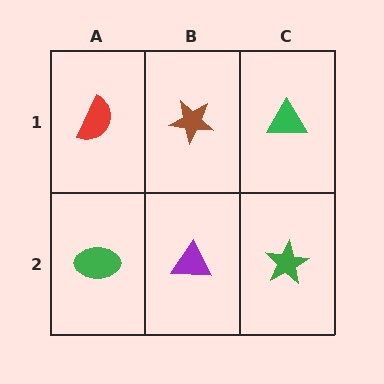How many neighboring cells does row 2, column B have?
3.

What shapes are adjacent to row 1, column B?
A purple triangle (row 2, column B), a red semicircle (row 1, column A), a green triangle (row 1, column C).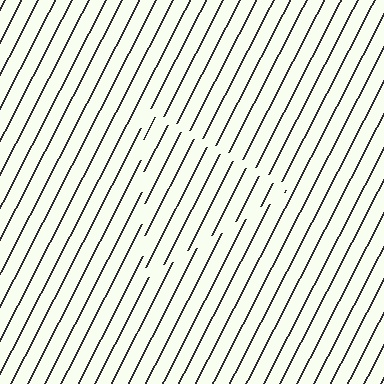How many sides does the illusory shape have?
3 sides — the line-ends trace a triangle.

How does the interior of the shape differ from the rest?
The interior of the shape contains the same grating, shifted by half a period — the contour is defined by the phase discontinuity where line-ends from the inner and outer gratings abut.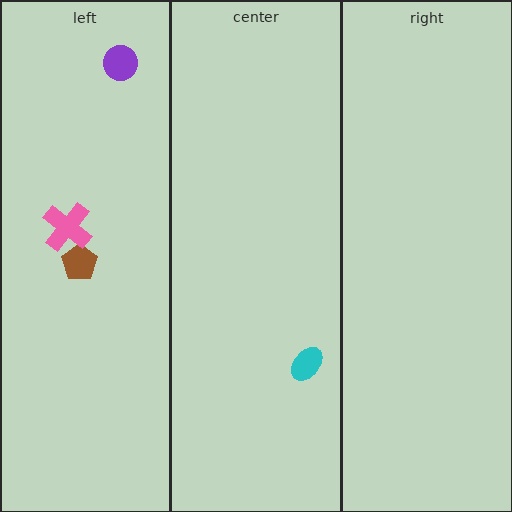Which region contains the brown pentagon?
The left region.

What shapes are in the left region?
The brown pentagon, the purple circle, the pink cross.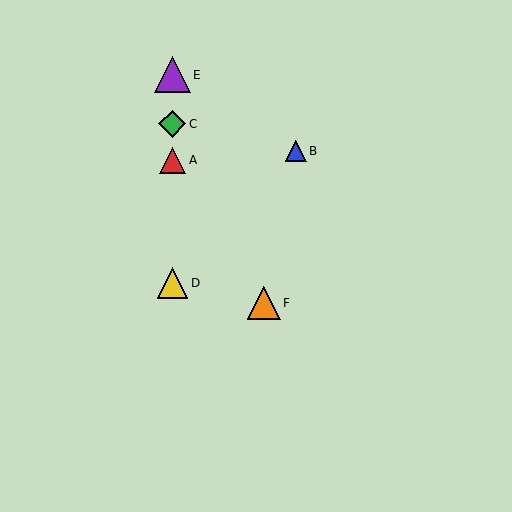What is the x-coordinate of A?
Object A is at x≈172.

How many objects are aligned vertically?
4 objects (A, C, D, E) are aligned vertically.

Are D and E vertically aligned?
Yes, both are at x≈172.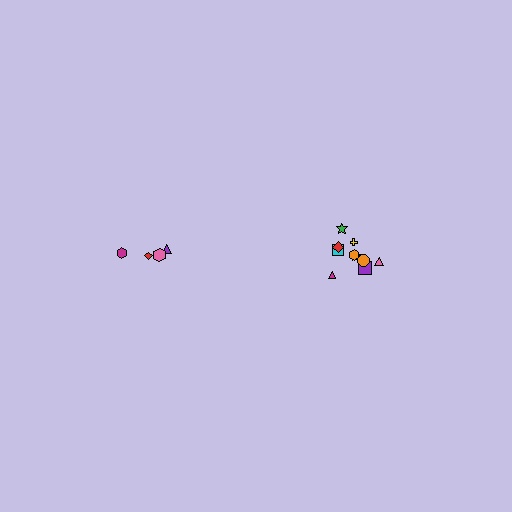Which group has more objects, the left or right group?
The right group.